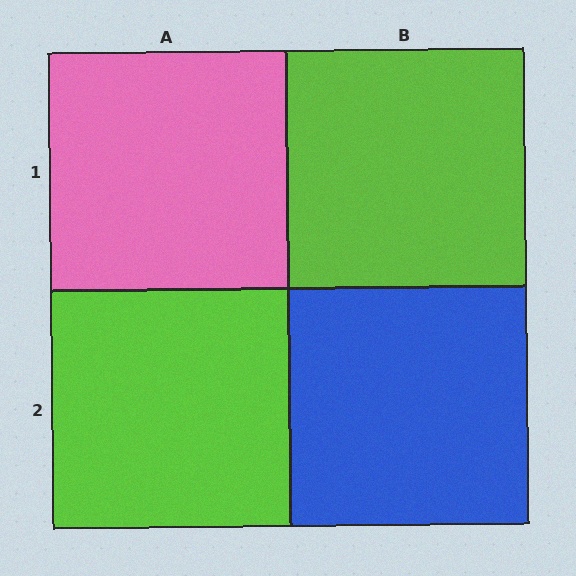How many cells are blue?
1 cell is blue.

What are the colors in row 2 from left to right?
Lime, blue.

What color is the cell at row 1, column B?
Lime.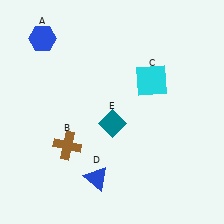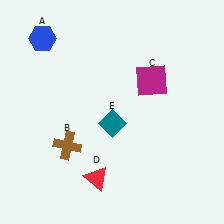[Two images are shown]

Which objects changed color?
C changed from cyan to magenta. D changed from blue to red.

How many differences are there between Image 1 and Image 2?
There are 2 differences between the two images.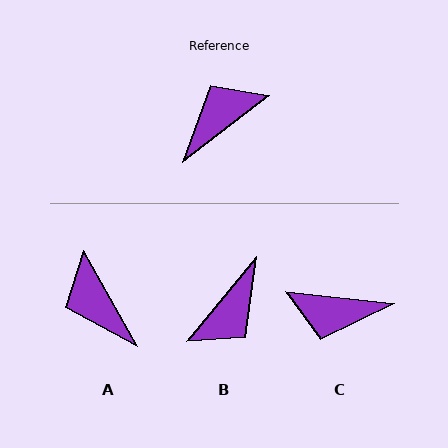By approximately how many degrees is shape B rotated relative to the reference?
Approximately 167 degrees clockwise.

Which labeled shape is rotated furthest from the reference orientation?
B, about 167 degrees away.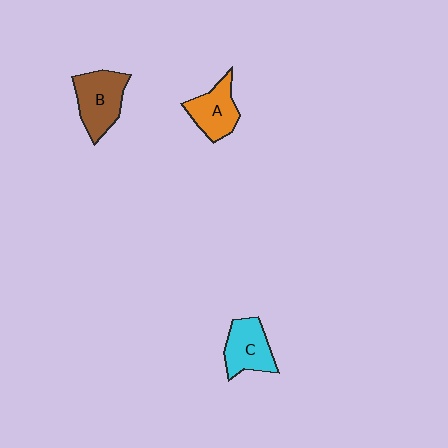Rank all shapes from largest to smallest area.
From largest to smallest: B (brown), C (cyan), A (orange).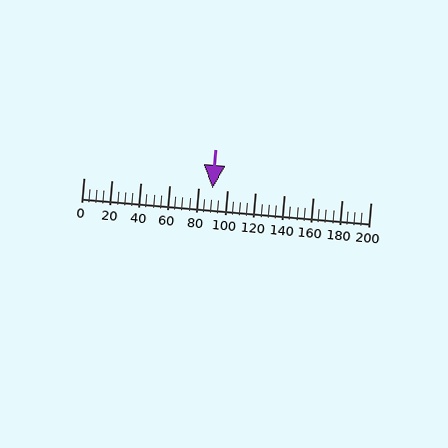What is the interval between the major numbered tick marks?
The major tick marks are spaced 20 units apart.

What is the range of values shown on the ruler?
The ruler shows values from 0 to 200.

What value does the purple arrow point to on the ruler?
The purple arrow points to approximately 90.